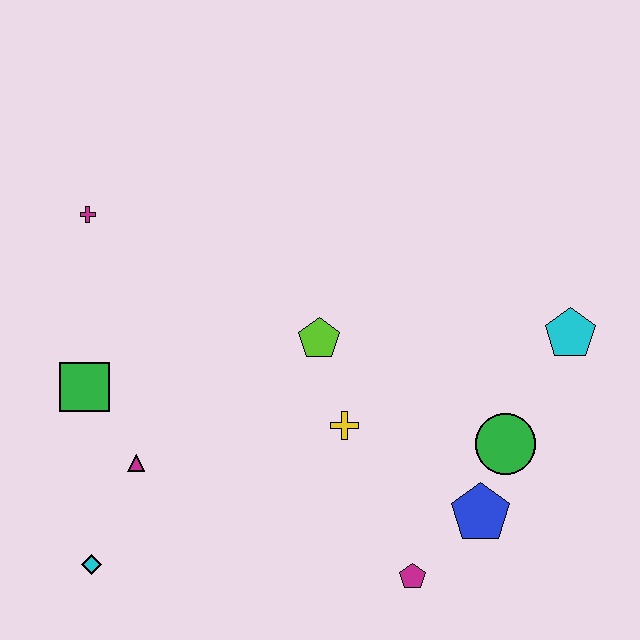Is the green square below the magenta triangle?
No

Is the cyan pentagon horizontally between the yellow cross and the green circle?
No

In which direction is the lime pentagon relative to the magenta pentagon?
The lime pentagon is above the magenta pentagon.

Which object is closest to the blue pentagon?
The green circle is closest to the blue pentagon.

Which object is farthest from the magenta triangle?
The cyan pentagon is farthest from the magenta triangle.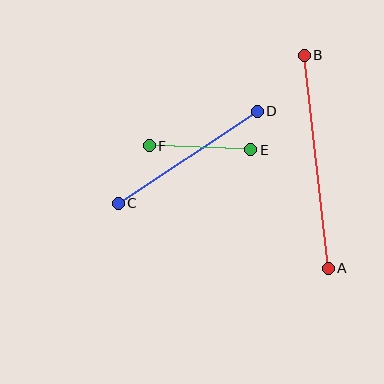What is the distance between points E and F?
The distance is approximately 102 pixels.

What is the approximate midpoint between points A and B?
The midpoint is at approximately (316, 162) pixels.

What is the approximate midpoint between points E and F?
The midpoint is at approximately (200, 148) pixels.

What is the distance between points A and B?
The distance is approximately 214 pixels.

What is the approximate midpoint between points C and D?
The midpoint is at approximately (188, 157) pixels.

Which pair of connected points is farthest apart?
Points A and B are farthest apart.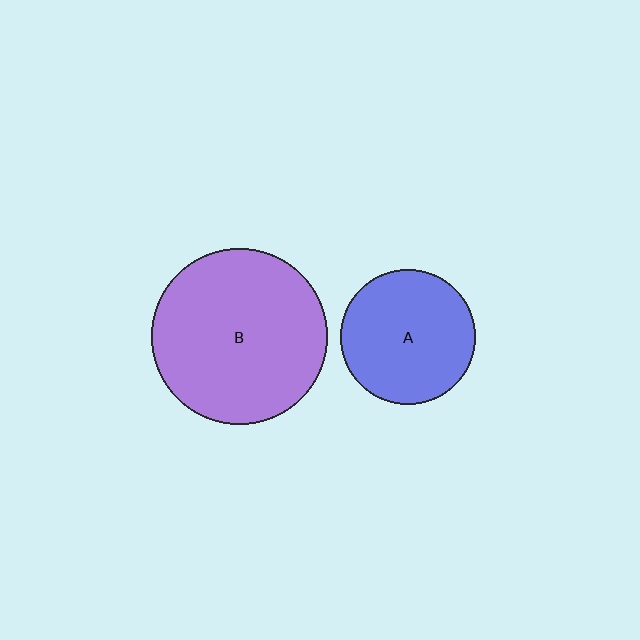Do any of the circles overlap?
No, none of the circles overlap.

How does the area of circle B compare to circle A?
Approximately 1.7 times.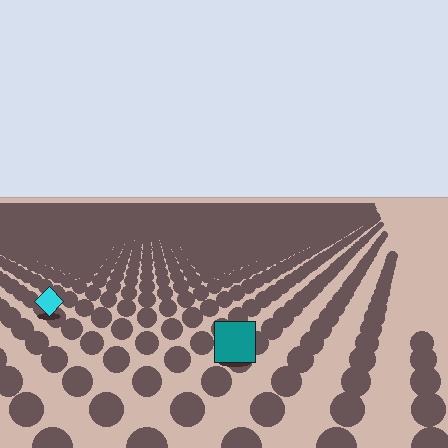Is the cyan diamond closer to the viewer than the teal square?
No. The teal square is closer — you can tell from the texture gradient: the ground texture is coarser near it.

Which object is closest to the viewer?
The teal square is closest. The texture marks near it are larger and more spread out.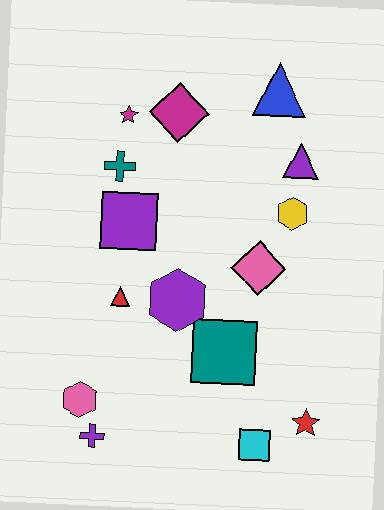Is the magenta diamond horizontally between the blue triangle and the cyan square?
No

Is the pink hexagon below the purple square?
Yes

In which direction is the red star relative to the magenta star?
The red star is below the magenta star.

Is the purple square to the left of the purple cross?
No